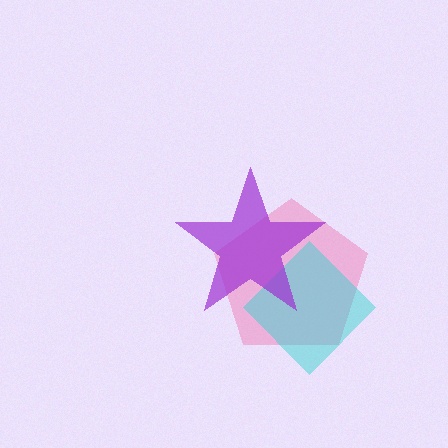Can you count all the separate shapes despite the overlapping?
Yes, there are 3 separate shapes.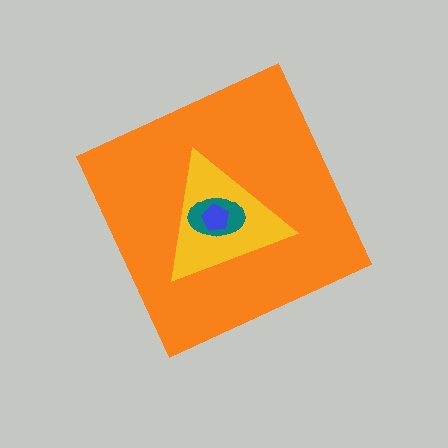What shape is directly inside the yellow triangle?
The teal ellipse.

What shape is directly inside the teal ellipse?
The blue pentagon.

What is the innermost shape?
The blue pentagon.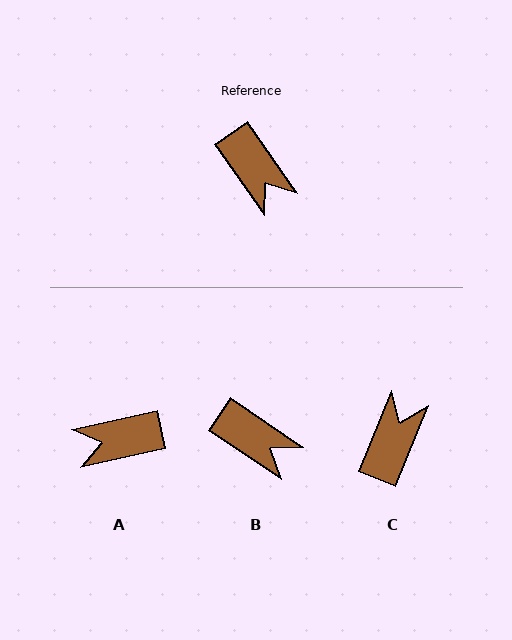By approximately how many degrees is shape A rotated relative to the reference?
Approximately 112 degrees clockwise.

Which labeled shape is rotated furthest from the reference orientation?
C, about 123 degrees away.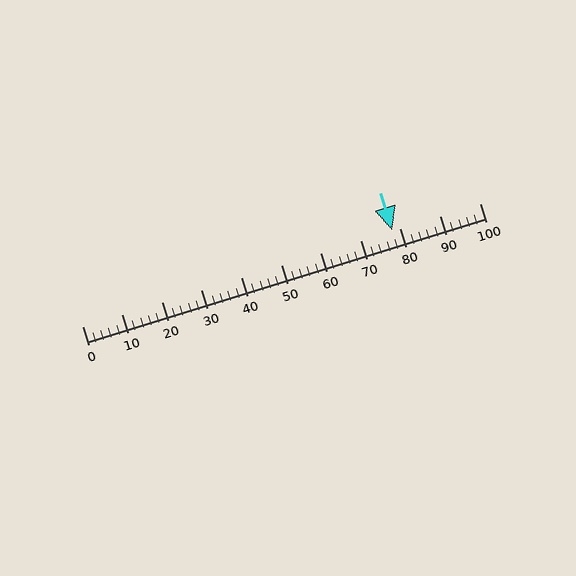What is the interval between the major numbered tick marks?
The major tick marks are spaced 10 units apart.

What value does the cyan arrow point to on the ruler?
The cyan arrow points to approximately 78.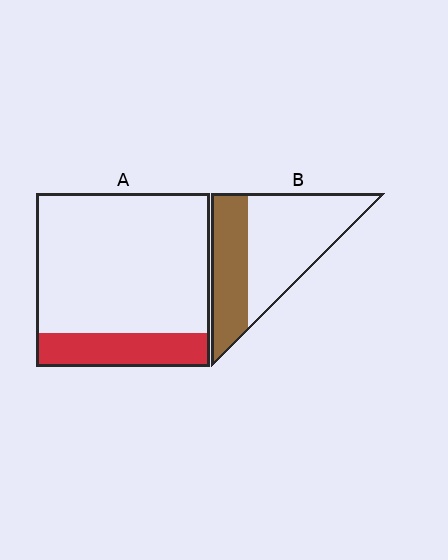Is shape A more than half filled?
No.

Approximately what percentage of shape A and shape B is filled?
A is approximately 20% and B is approximately 40%.